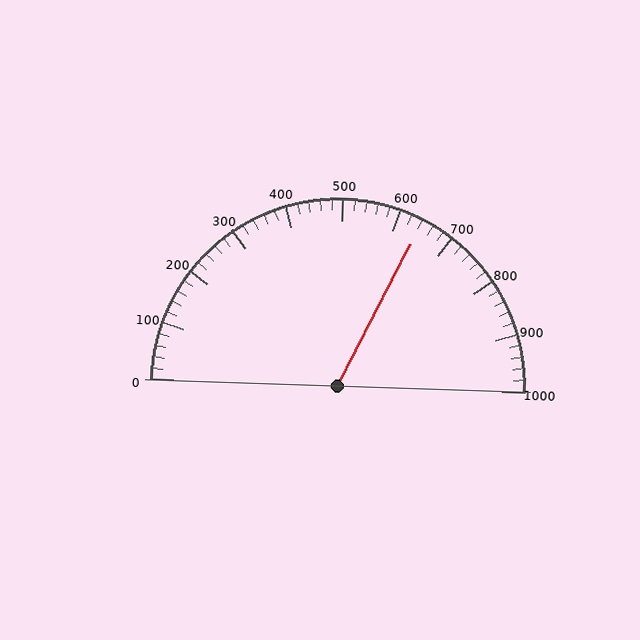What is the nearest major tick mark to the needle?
The nearest major tick mark is 600.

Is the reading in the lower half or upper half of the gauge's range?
The reading is in the upper half of the range (0 to 1000).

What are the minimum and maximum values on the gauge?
The gauge ranges from 0 to 1000.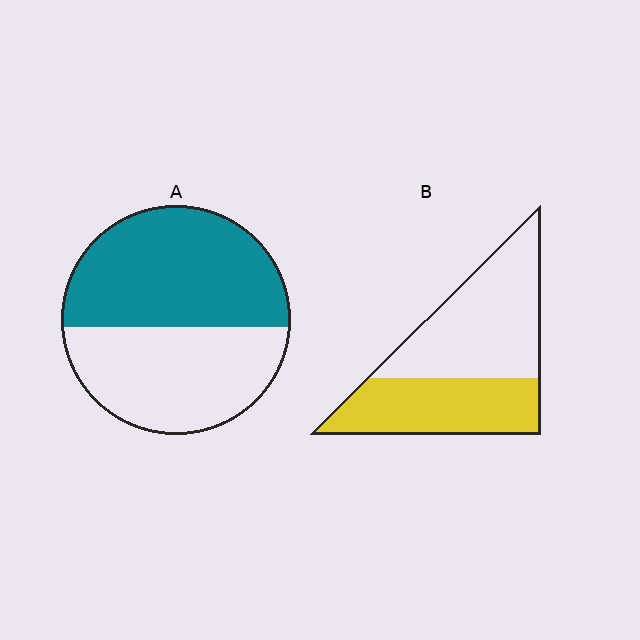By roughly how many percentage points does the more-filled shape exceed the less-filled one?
By roughly 10 percentage points (A over B).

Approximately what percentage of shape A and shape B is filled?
A is approximately 55% and B is approximately 45%.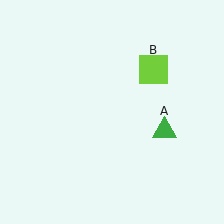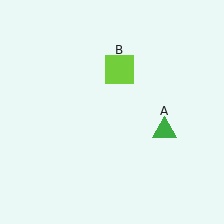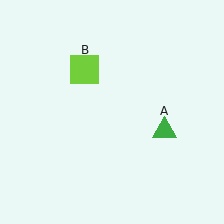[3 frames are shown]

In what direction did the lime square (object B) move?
The lime square (object B) moved left.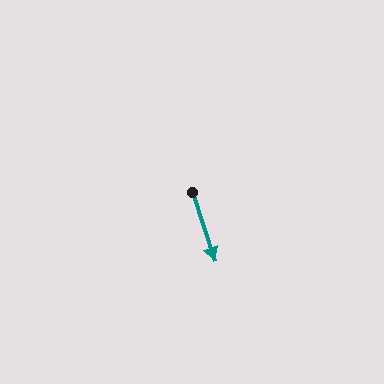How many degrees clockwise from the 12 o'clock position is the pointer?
Approximately 162 degrees.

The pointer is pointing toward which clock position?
Roughly 5 o'clock.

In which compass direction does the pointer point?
South.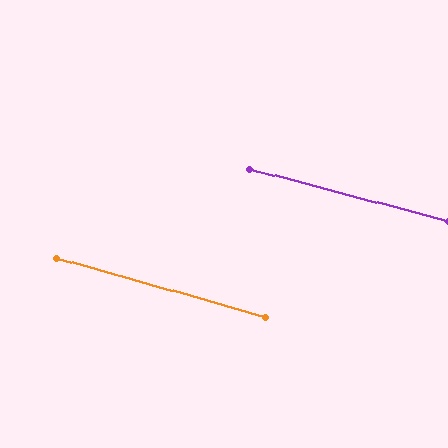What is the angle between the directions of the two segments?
Approximately 1 degree.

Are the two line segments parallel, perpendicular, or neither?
Parallel — their directions differ by only 1.1°.